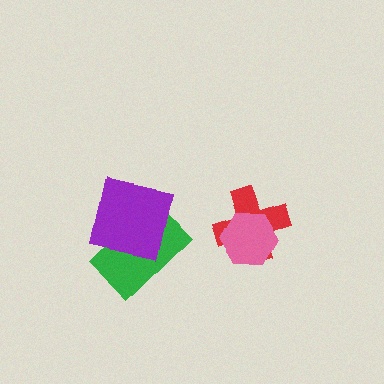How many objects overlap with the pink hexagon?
1 object overlaps with the pink hexagon.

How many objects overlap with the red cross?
1 object overlaps with the red cross.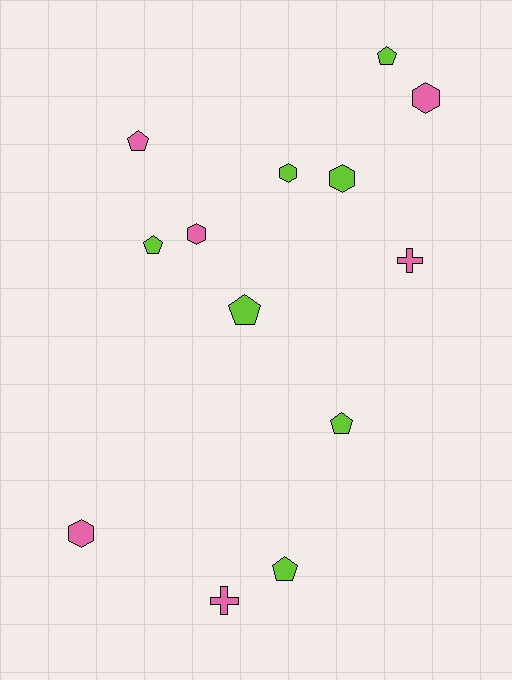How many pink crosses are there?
There are 2 pink crosses.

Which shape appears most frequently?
Pentagon, with 6 objects.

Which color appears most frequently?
Lime, with 7 objects.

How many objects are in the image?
There are 13 objects.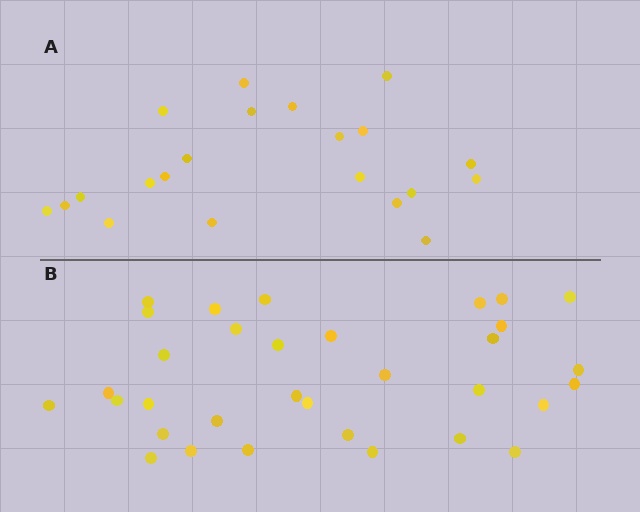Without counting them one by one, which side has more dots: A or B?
Region B (the bottom region) has more dots.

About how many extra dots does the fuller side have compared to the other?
Region B has roughly 12 or so more dots than region A.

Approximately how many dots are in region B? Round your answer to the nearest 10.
About 30 dots. (The exact count is 33, which rounds to 30.)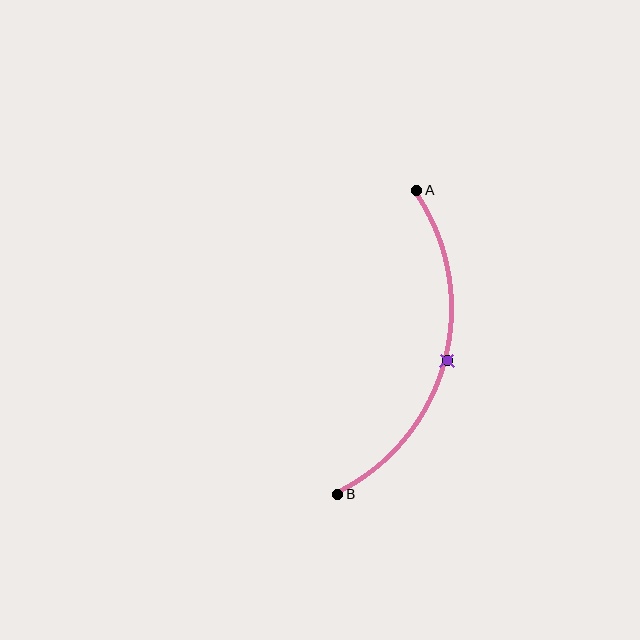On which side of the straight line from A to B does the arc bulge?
The arc bulges to the right of the straight line connecting A and B.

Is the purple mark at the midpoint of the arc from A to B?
Yes. The purple mark lies on the arc at equal arc-length from both A and B — it is the arc midpoint.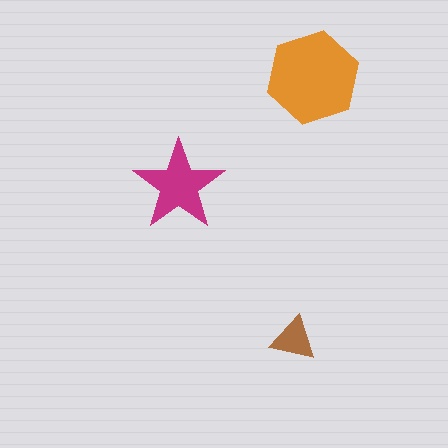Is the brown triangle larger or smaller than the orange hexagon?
Smaller.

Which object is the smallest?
The brown triangle.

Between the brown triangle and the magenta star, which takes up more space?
The magenta star.